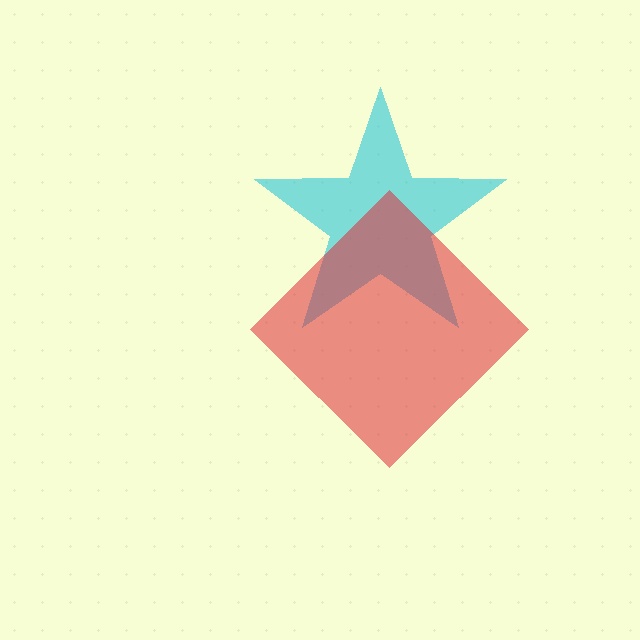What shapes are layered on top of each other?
The layered shapes are: a cyan star, a red diamond.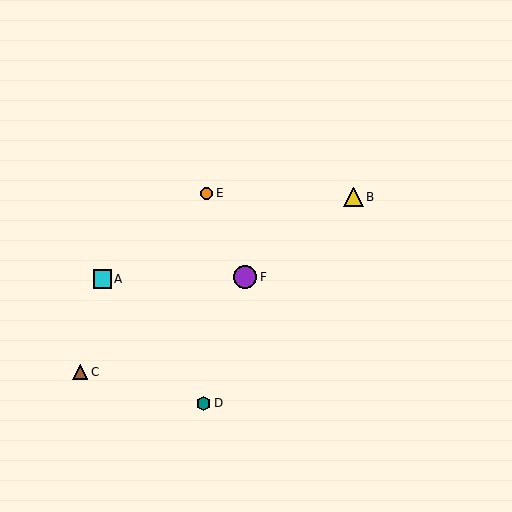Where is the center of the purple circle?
The center of the purple circle is at (245, 277).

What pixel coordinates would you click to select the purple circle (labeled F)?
Click at (245, 277) to select the purple circle F.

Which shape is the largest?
The purple circle (labeled F) is the largest.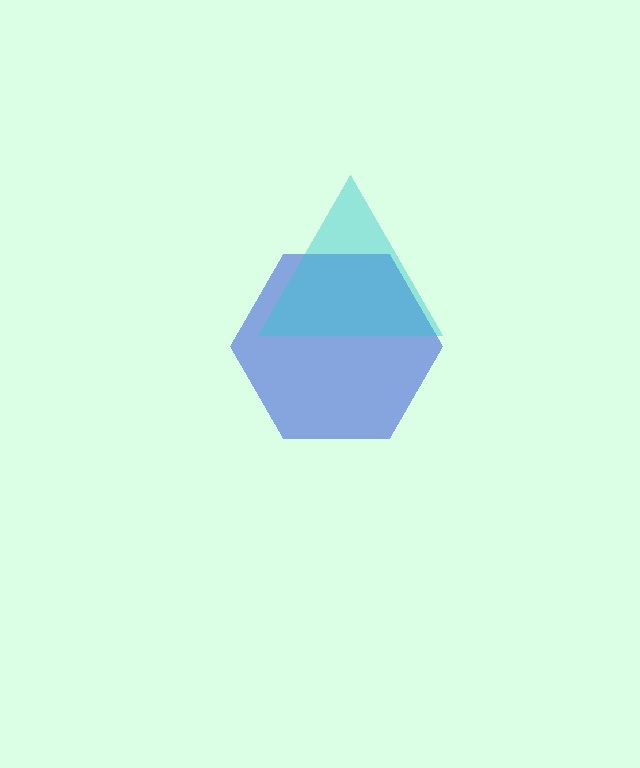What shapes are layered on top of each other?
The layered shapes are: a blue hexagon, a cyan triangle.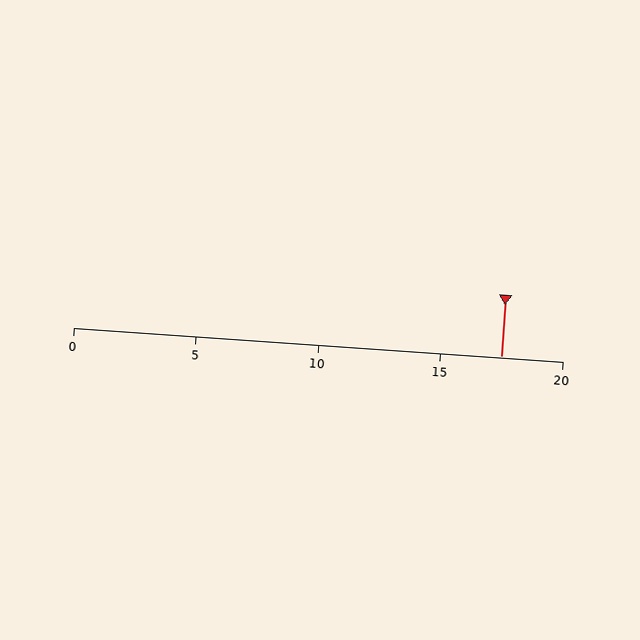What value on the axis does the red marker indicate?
The marker indicates approximately 17.5.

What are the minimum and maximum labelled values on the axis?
The axis runs from 0 to 20.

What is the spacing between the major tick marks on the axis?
The major ticks are spaced 5 apart.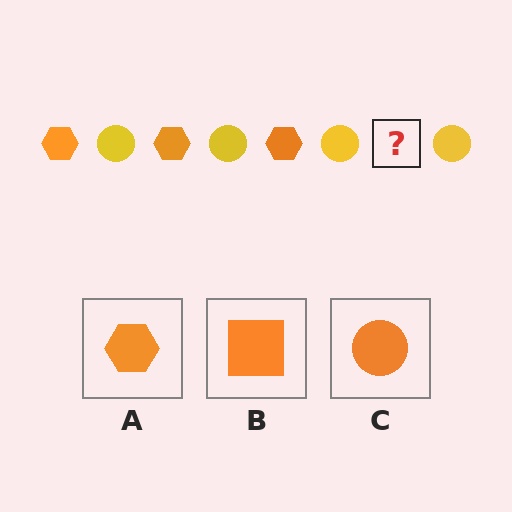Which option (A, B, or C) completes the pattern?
A.